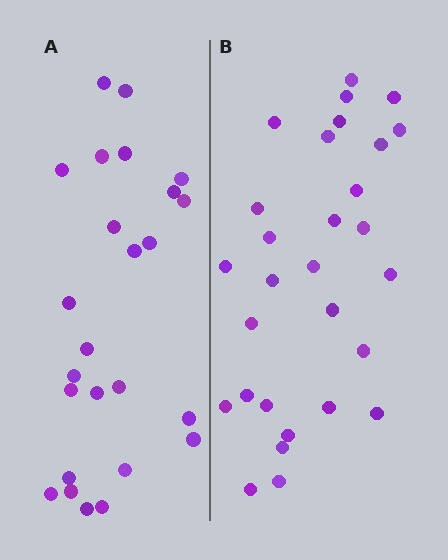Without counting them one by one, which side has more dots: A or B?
Region B (the right region) has more dots.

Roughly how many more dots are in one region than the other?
Region B has about 4 more dots than region A.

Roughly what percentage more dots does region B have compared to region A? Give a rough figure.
About 15% more.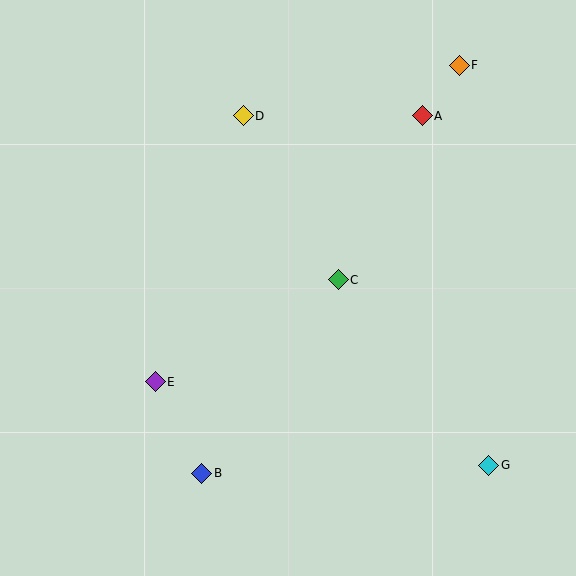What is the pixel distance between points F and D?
The distance between F and D is 222 pixels.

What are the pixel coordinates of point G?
Point G is at (489, 465).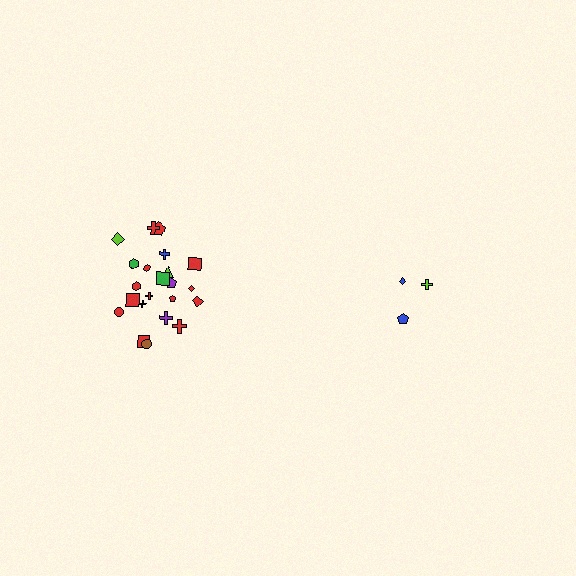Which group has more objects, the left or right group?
The left group.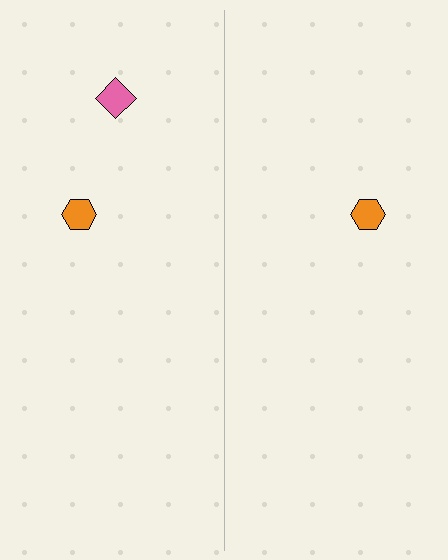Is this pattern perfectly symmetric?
No, the pattern is not perfectly symmetric. A pink diamond is missing from the right side.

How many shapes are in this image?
There are 3 shapes in this image.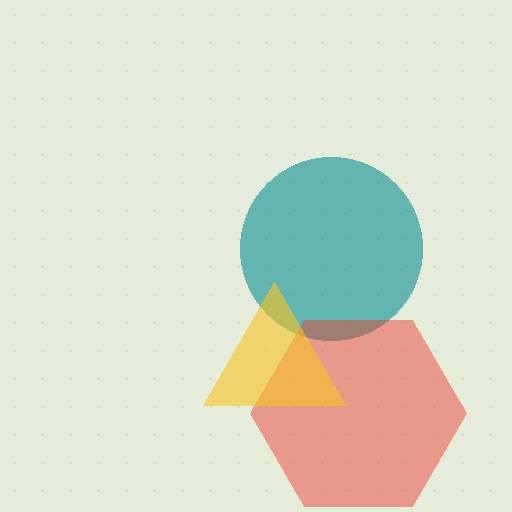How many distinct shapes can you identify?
There are 3 distinct shapes: a teal circle, a red hexagon, a yellow triangle.